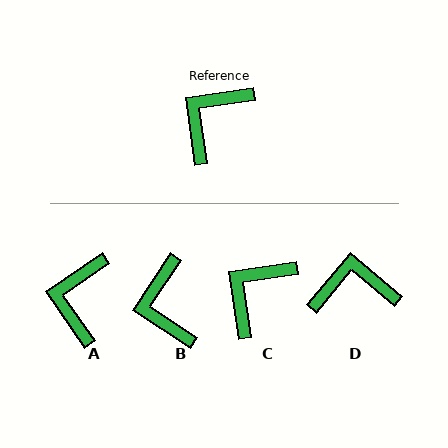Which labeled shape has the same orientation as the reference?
C.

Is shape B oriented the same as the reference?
No, it is off by about 48 degrees.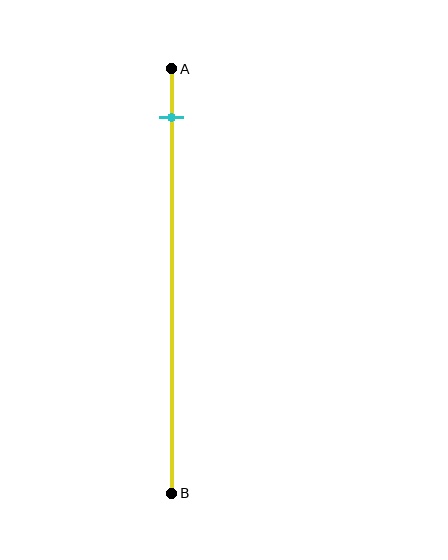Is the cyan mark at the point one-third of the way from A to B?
No, the mark is at about 10% from A, not at the 33% one-third point.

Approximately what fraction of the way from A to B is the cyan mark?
The cyan mark is approximately 10% of the way from A to B.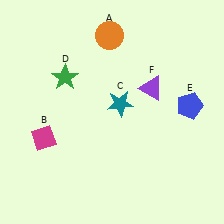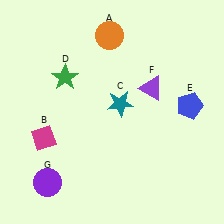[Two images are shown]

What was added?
A purple circle (G) was added in Image 2.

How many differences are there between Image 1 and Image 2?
There is 1 difference between the two images.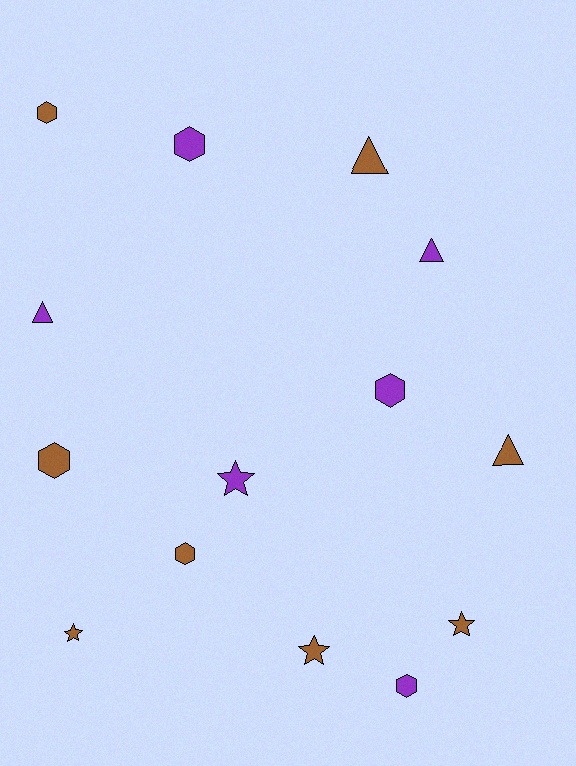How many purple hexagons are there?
There are 3 purple hexagons.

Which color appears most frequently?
Brown, with 8 objects.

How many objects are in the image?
There are 14 objects.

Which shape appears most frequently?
Hexagon, with 6 objects.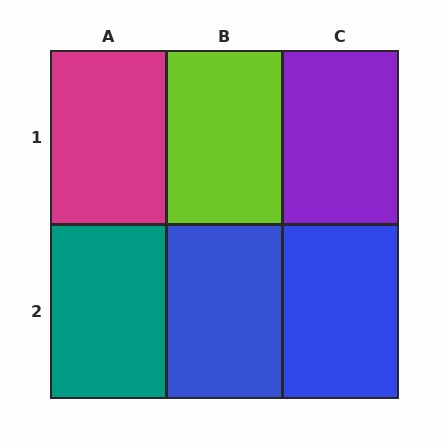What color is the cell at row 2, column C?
Blue.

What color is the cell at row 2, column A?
Teal.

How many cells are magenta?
1 cell is magenta.